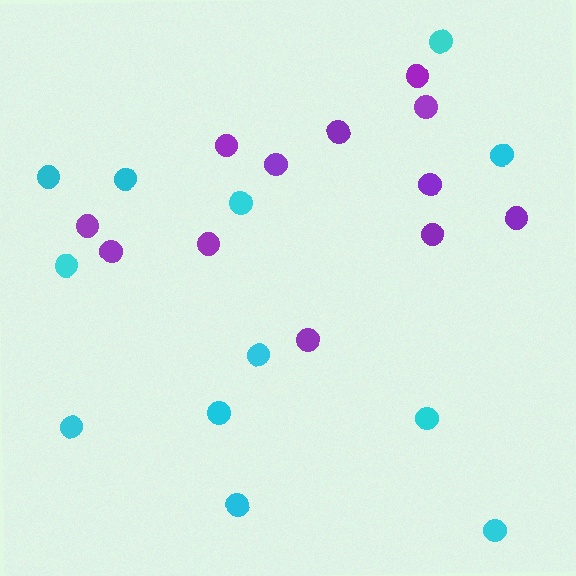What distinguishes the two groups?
There are 2 groups: one group of cyan circles (12) and one group of purple circles (12).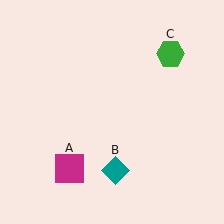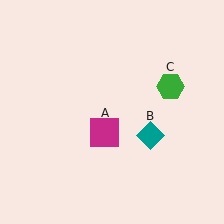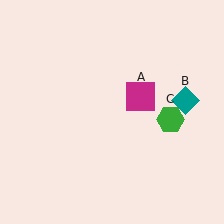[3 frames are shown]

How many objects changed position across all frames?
3 objects changed position: magenta square (object A), teal diamond (object B), green hexagon (object C).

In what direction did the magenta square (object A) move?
The magenta square (object A) moved up and to the right.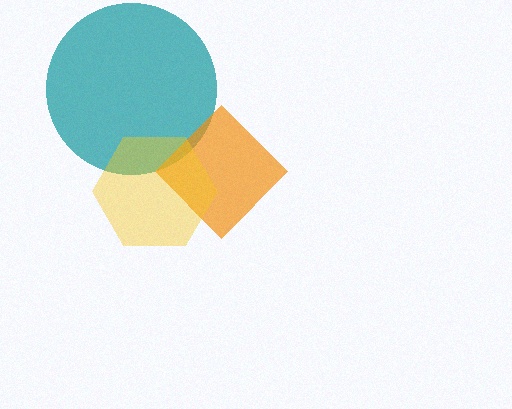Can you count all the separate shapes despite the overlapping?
Yes, there are 3 separate shapes.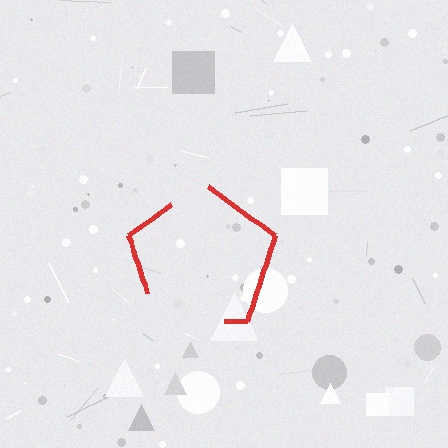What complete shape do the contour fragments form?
The contour fragments form a pentagon.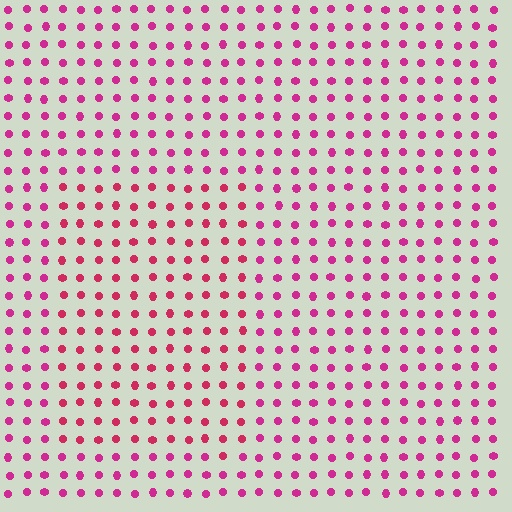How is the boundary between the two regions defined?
The boundary is defined purely by a slight shift in hue (about 19 degrees). Spacing, size, and orientation are identical on both sides.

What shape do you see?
I see a rectangle.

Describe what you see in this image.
The image is filled with small magenta elements in a uniform arrangement. A rectangle-shaped region is visible where the elements are tinted to a slightly different hue, forming a subtle color boundary.